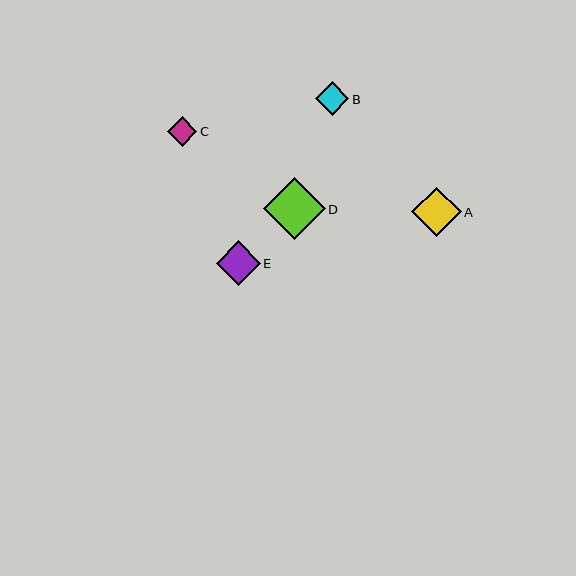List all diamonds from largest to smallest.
From largest to smallest: D, A, E, B, C.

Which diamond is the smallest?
Diamond C is the smallest with a size of approximately 29 pixels.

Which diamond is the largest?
Diamond D is the largest with a size of approximately 62 pixels.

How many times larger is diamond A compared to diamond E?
Diamond A is approximately 1.1 times the size of diamond E.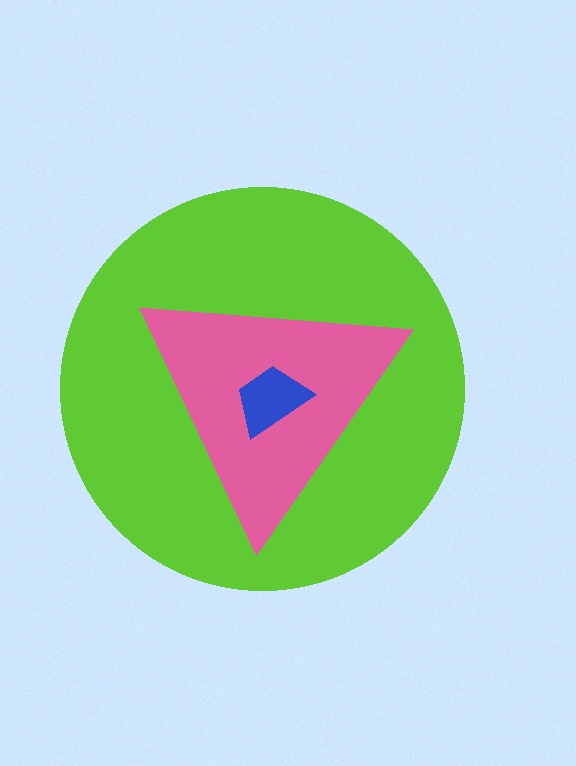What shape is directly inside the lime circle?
The pink triangle.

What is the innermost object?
The blue trapezoid.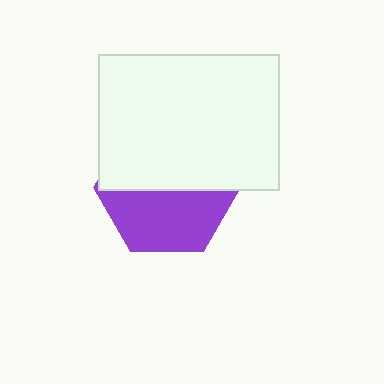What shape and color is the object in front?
The object in front is a white rectangle.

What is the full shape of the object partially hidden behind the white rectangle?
The partially hidden object is a purple hexagon.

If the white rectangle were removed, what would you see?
You would see the complete purple hexagon.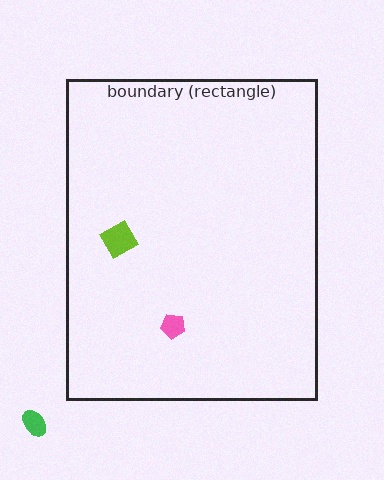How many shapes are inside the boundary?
2 inside, 1 outside.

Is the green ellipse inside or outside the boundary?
Outside.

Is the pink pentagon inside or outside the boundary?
Inside.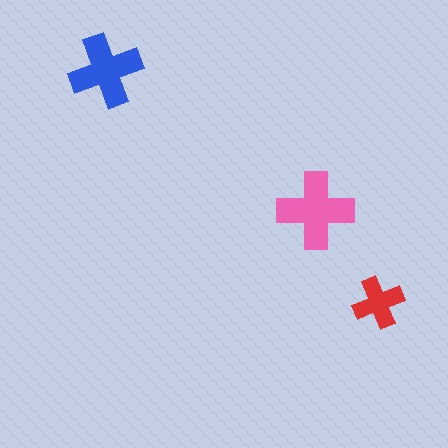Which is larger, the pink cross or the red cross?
The pink one.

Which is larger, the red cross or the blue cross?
The blue one.